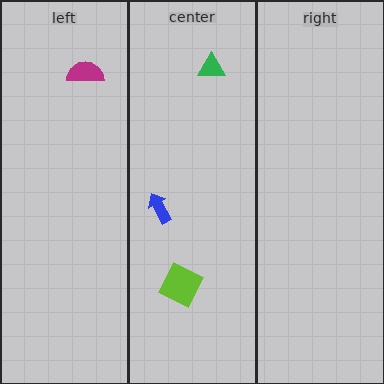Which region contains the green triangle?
The center region.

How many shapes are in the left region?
1.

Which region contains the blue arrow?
The center region.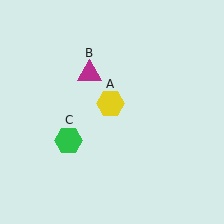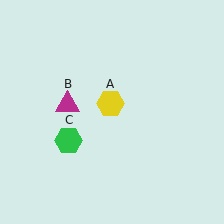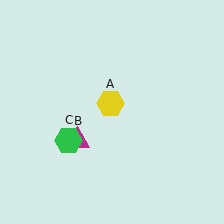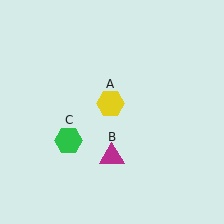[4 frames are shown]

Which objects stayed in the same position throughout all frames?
Yellow hexagon (object A) and green hexagon (object C) remained stationary.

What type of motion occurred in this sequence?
The magenta triangle (object B) rotated counterclockwise around the center of the scene.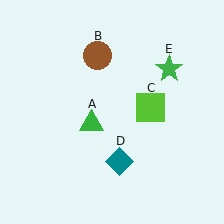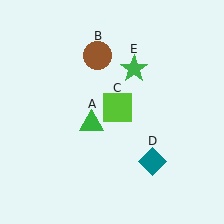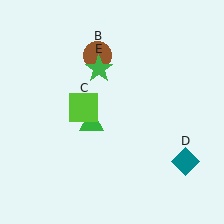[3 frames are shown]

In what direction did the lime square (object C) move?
The lime square (object C) moved left.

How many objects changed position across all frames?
3 objects changed position: lime square (object C), teal diamond (object D), green star (object E).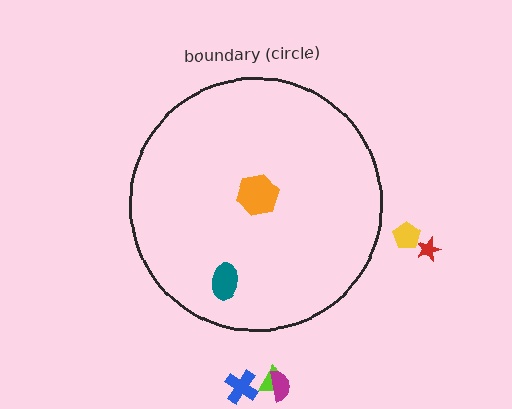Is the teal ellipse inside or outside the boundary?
Inside.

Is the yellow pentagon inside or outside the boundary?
Outside.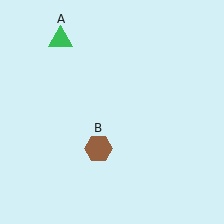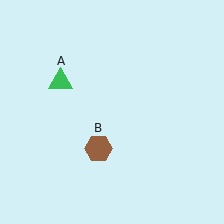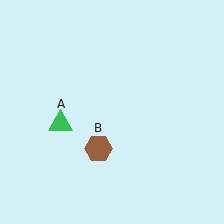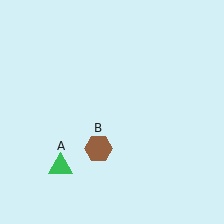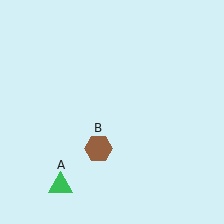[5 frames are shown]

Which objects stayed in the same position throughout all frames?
Brown hexagon (object B) remained stationary.